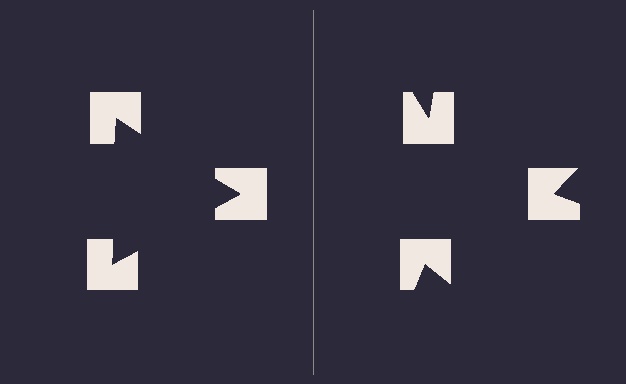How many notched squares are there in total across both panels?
6 — 3 on each side.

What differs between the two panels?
The notched squares are positioned identically on both sides; only the wedge orientations differ. On the left they align to a triangle; on the right they are misaligned.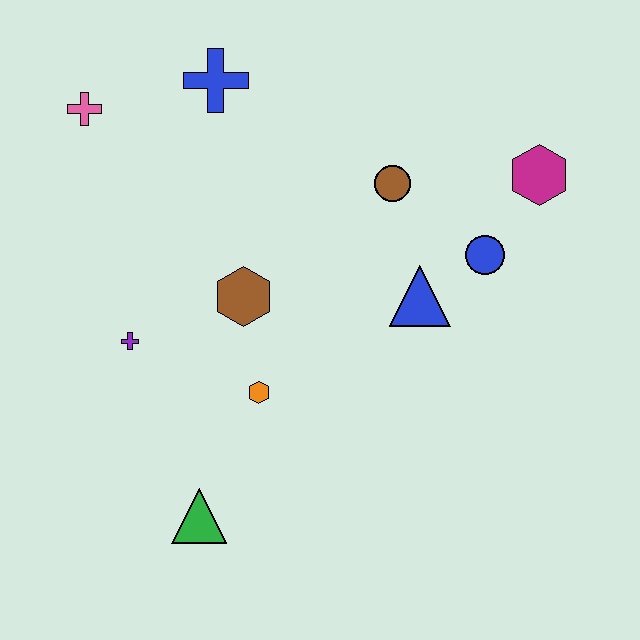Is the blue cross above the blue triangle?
Yes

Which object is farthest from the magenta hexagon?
The green triangle is farthest from the magenta hexagon.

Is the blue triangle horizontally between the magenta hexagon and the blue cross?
Yes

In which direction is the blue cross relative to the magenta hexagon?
The blue cross is to the left of the magenta hexagon.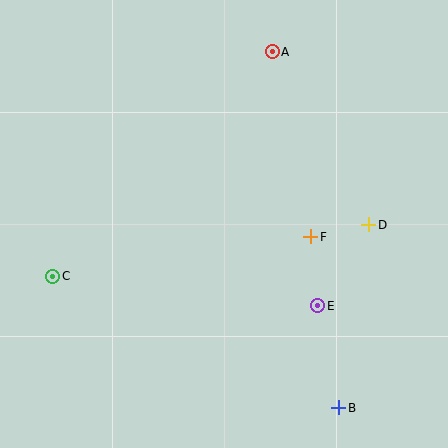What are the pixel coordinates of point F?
Point F is at (311, 237).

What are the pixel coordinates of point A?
Point A is at (272, 52).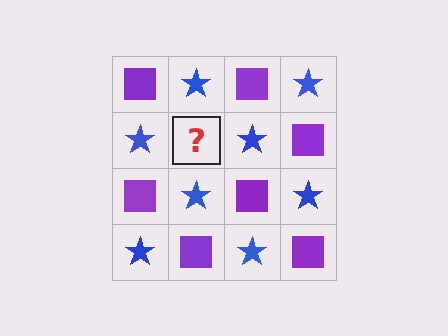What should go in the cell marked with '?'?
The missing cell should contain a purple square.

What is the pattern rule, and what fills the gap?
The rule is that it alternates purple square and blue star in a checkerboard pattern. The gap should be filled with a purple square.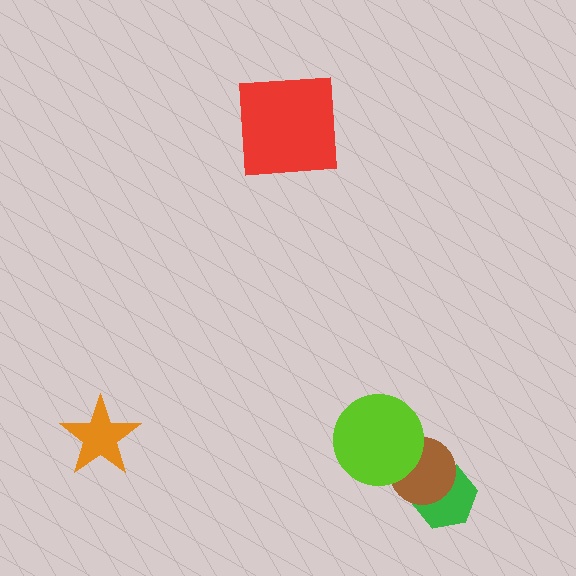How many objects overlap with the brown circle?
2 objects overlap with the brown circle.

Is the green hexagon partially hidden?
Yes, it is partially covered by another shape.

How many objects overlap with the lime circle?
1 object overlaps with the lime circle.